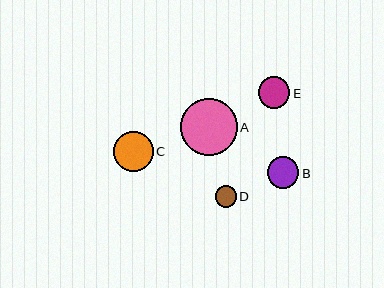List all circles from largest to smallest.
From largest to smallest: A, C, E, B, D.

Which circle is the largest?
Circle A is the largest with a size of approximately 57 pixels.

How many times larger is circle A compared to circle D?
Circle A is approximately 2.7 times the size of circle D.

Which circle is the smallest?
Circle D is the smallest with a size of approximately 21 pixels.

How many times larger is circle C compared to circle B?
Circle C is approximately 1.3 times the size of circle B.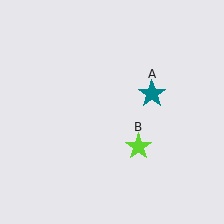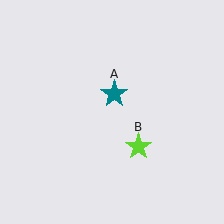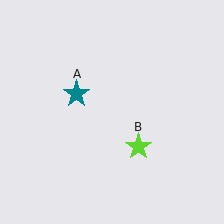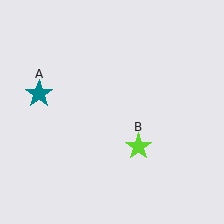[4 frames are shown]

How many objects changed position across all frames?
1 object changed position: teal star (object A).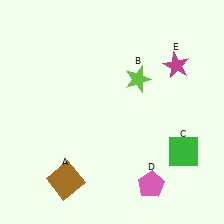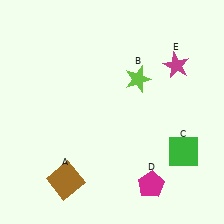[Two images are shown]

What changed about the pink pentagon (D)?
In Image 1, D is pink. In Image 2, it changed to magenta.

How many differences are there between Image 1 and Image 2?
There is 1 difference between the two images.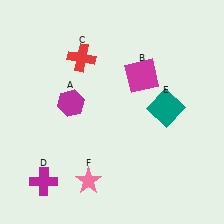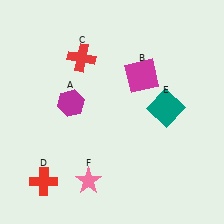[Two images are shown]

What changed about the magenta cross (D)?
In Image 1, D is magenta. In Image 2, it changed to red.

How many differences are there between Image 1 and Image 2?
There is 1 difference between the two images.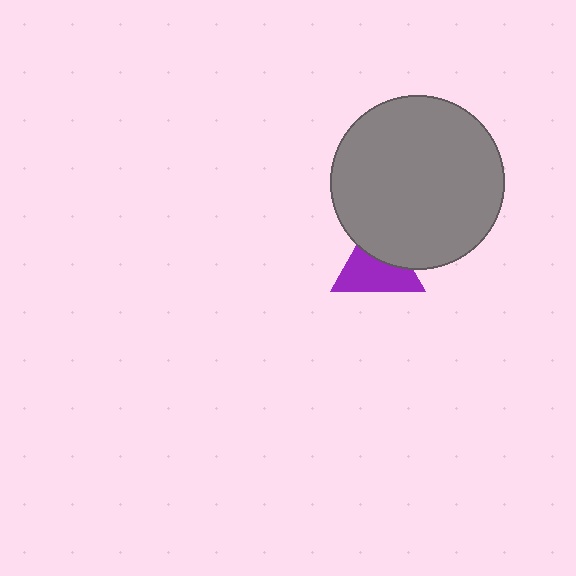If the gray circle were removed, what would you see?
You would see the complete purple triangle.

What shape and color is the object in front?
The object in front is a gray circle.